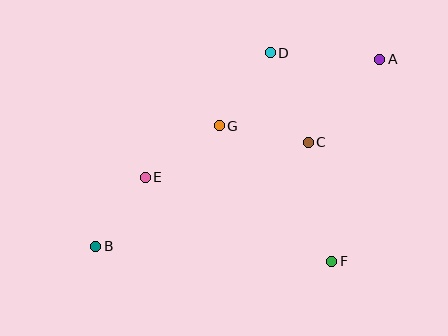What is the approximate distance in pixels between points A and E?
The distance between A and E is approximately 263 pixels.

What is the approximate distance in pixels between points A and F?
The distance between A and F is approximately 208 pixels.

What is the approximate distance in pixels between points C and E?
The distance between C and E is approximately 167 pixels.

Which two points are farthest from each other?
Points A and B are farthest from each other.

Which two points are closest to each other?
Points B and E are closest to each other.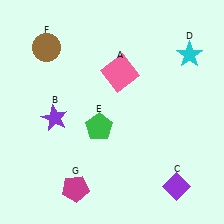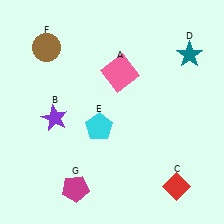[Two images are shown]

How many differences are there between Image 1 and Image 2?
There are 3 differences between the two images.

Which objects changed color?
C changed from purple to red. D changed from cyan to teal. E changed from green to cyan.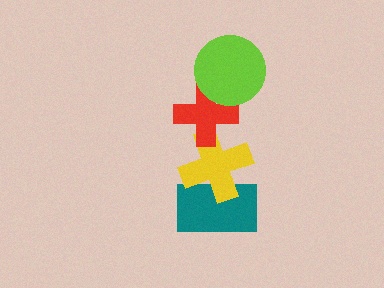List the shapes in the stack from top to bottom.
From top to bottom: the lime circle, the red cross, the yellow cross, the teal rectangle.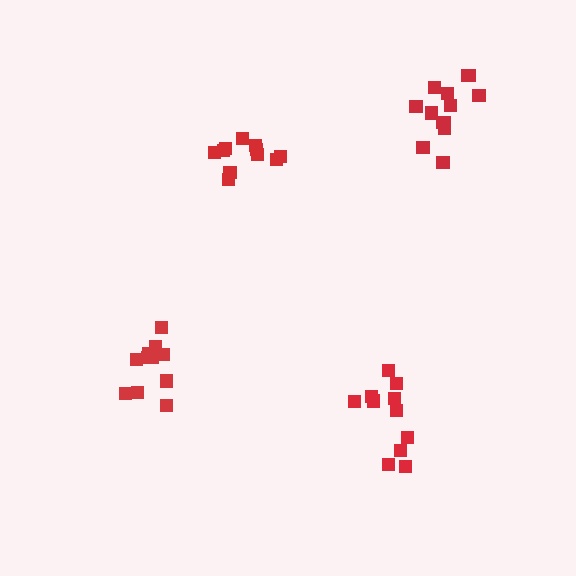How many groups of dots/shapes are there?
There are 4 groups.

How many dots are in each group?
Group 1: 11 dots, Group 2: 11 dots, Group 3: 12 dots, Group 4: 13 dots (47 total).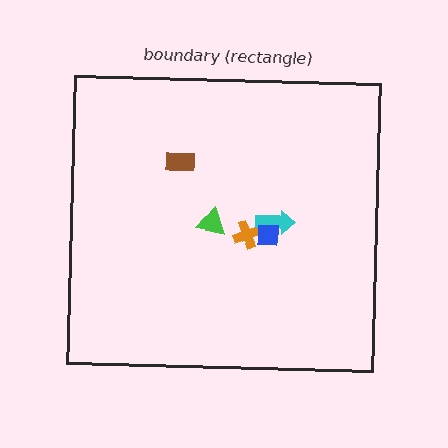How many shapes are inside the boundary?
5 inside, 0 outside.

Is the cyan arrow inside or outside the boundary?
Inside.